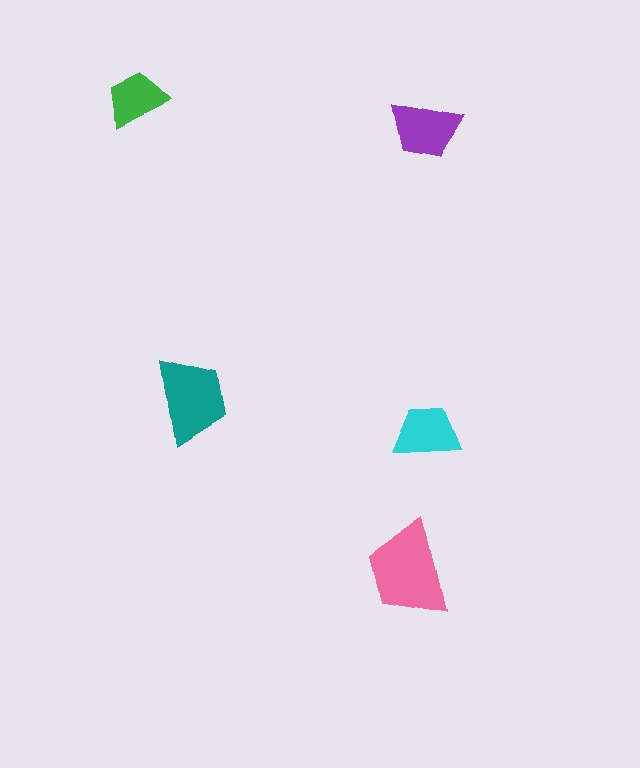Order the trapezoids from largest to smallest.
the pink one, the teal one, the purple one, the cyan one, the green one.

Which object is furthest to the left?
The green trapezoid is leftmost.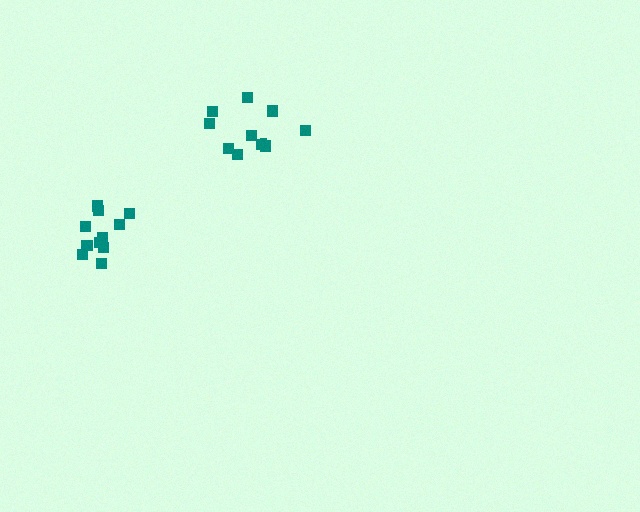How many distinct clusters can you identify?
There are 2 distinct clusters.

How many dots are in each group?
Group 1: 10 dots, Group 2: 11 dots (21 total).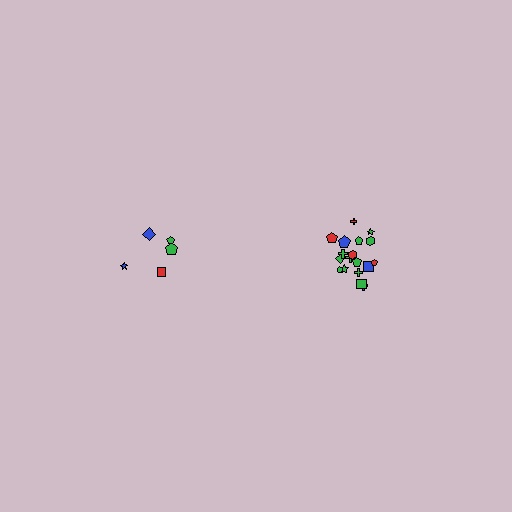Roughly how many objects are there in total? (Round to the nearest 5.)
Roughly 25 objects in total.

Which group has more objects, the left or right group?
The right group.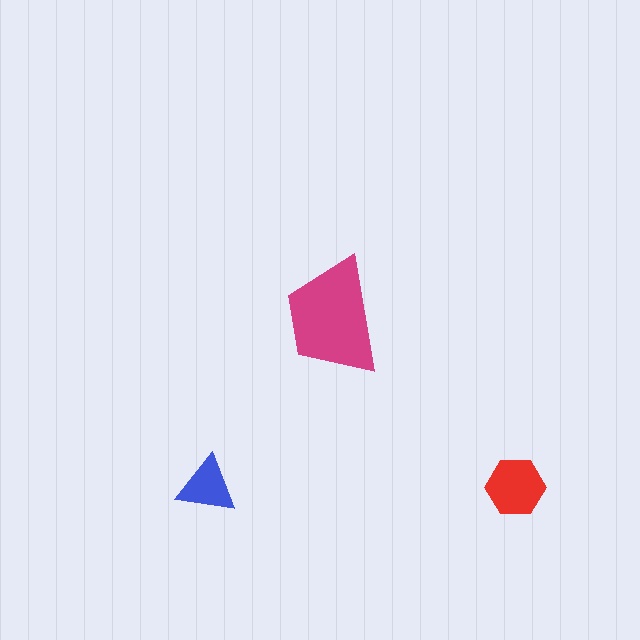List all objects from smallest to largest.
The blue triangle, the red hexagon, the magenta trapezoid.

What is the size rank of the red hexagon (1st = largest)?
2nd.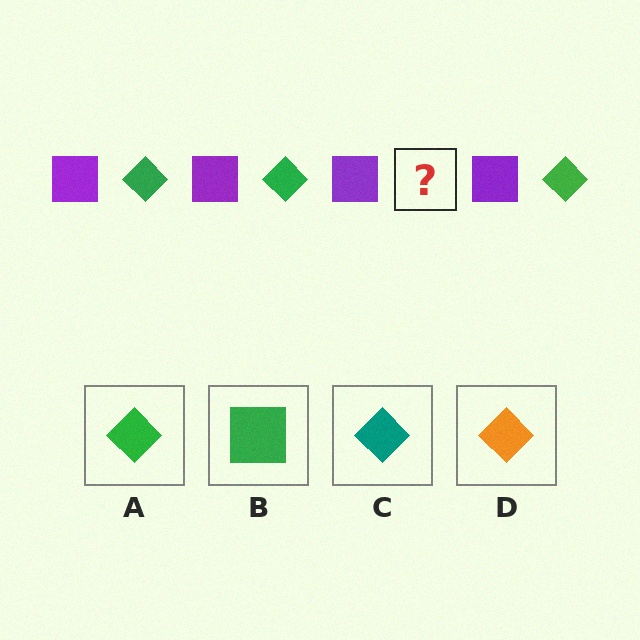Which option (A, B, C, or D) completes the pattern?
A.